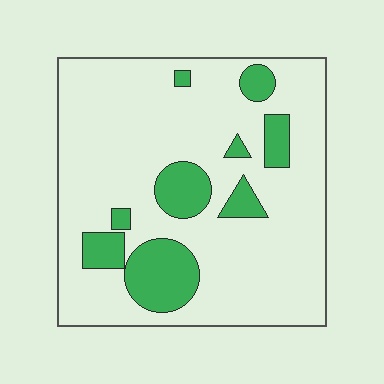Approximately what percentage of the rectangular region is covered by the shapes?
Approximately 20%.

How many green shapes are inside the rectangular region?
9.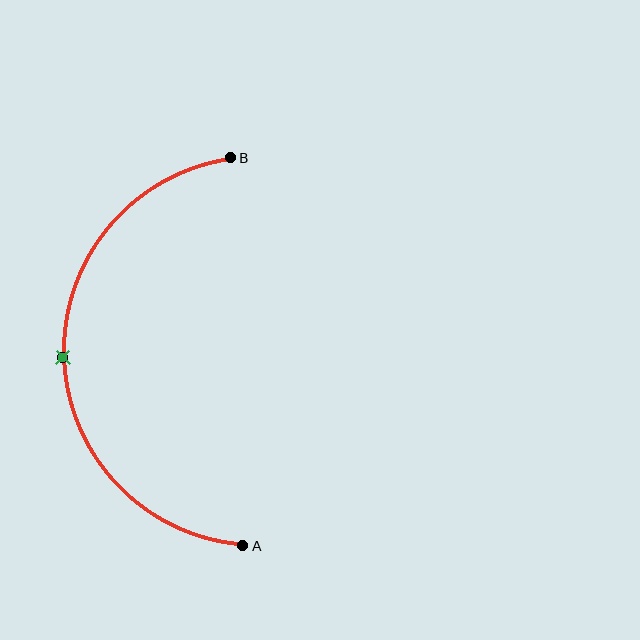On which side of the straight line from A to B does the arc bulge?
The arc bulges to the left of the straight line connecting A and B.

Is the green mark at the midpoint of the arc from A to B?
Yes. The green mark lies on the arc at equal arc-length from both A and B — it is the arc midpoint.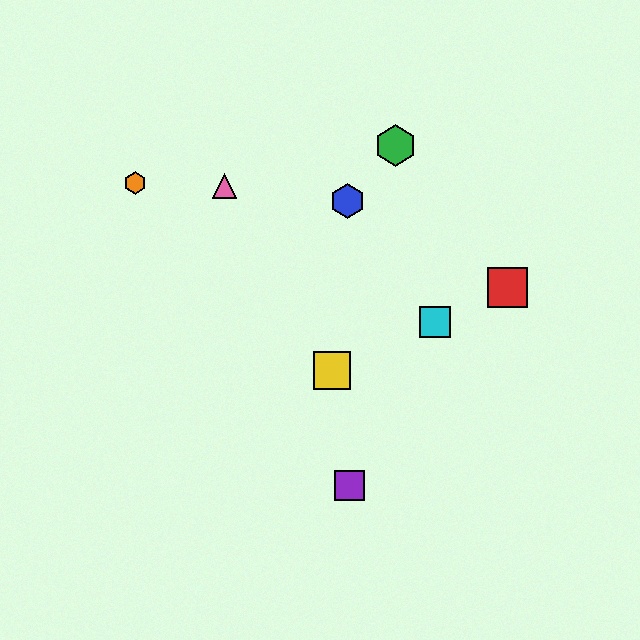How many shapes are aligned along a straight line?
3 shapes (the red square, the yellow square, the cyan square) are aligned along a straight line.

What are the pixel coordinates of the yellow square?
The yellow square is at (332, 370).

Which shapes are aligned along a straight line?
The red square, the yellow square, the cyan square are aligned along a straight line.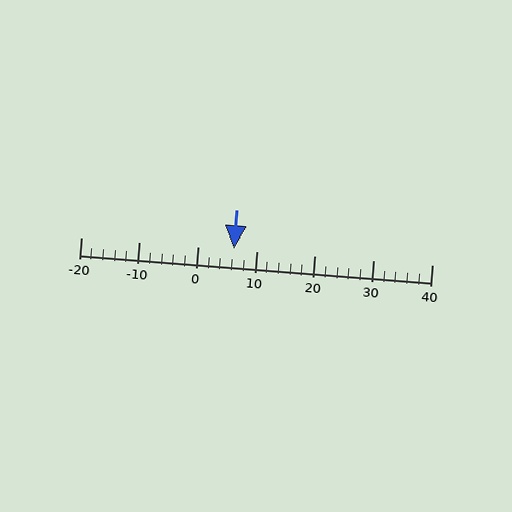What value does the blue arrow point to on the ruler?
The blue arrow points to approximately 6.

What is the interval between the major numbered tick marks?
The major tick marks are spaced 10 units apart.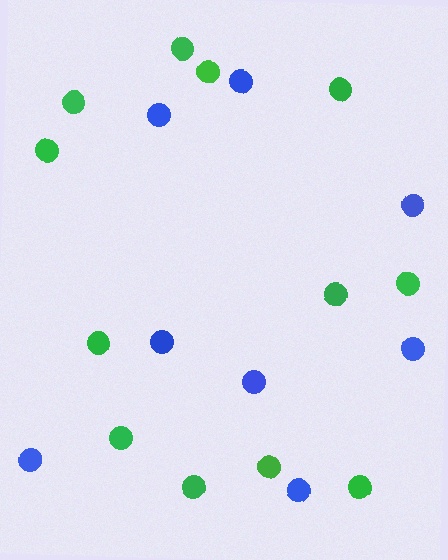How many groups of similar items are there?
There are 2 groups: one group of green circles (12) and one group of blue circles (8).